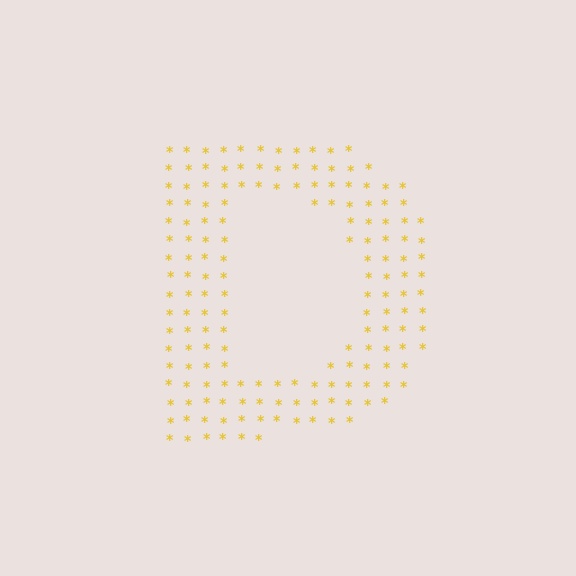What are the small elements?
The small elements are asterisks.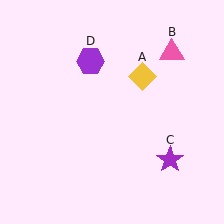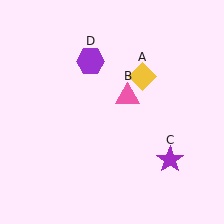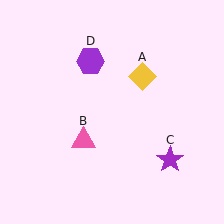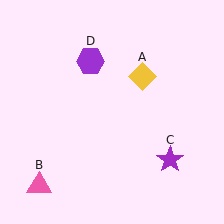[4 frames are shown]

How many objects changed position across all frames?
1 object changed position: pink triangle (object B).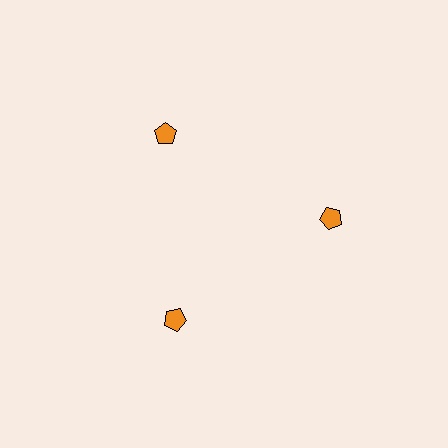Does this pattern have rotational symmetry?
Yes, this pattern has 3-fold rotational symmetry. It looks the same after rotating 120 degrees around the center.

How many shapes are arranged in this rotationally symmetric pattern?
There are 3 shapes, arranged in 3 groups of 1.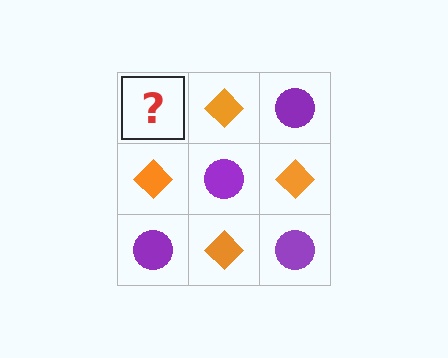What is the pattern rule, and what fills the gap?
The rule is that it alternates purple circle and orange diamond in a checkerboard pattern. The gap should be filled with a purple circle.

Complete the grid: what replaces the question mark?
The question mark should be replaced with a purple circle.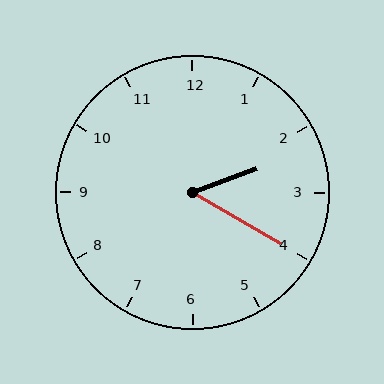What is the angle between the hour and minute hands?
Approximately 50 degrees.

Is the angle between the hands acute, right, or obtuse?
It is acute.